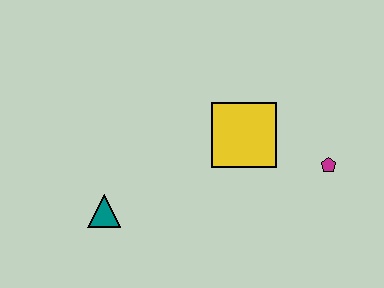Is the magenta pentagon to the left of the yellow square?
No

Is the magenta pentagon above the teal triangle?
Yes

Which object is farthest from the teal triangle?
The magenta pentagon is farthest from the teal triangle.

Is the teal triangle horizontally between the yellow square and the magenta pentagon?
No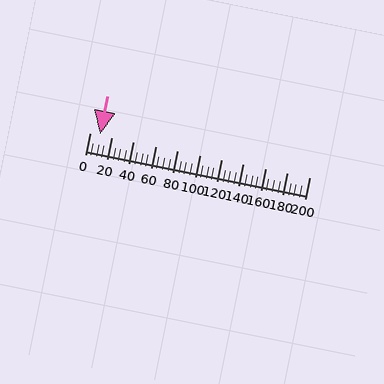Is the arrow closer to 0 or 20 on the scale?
The arrow is closer to 0.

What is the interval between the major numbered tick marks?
The major tick marks are spaced 20 units apart.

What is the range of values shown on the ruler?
The ruler shows values from 0 to 200.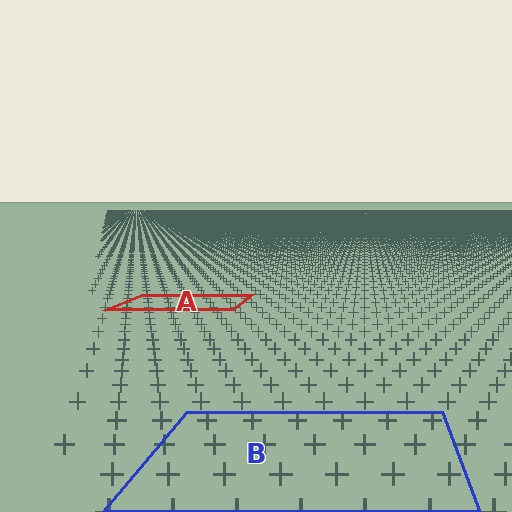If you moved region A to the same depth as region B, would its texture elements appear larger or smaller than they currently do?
They would appear larger. At a closer depth, the same texture elements are projected at a bigger on-screen size.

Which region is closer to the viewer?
Region B is closer. The texture elements there are larger and more spread out.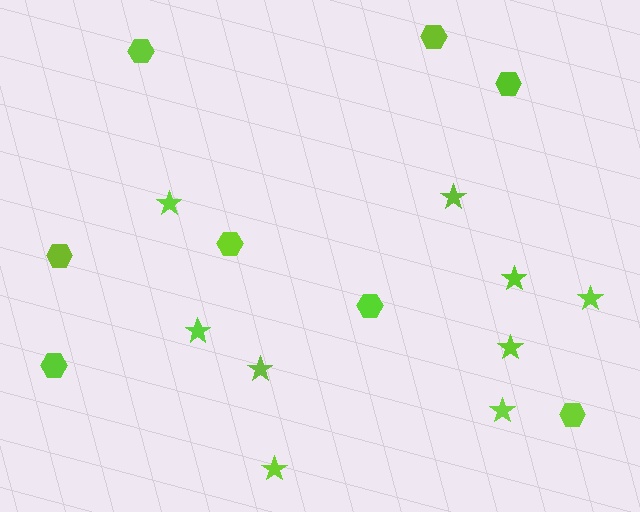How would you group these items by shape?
There are 2 groups: one group of hexagons (8) and one group of stars (9).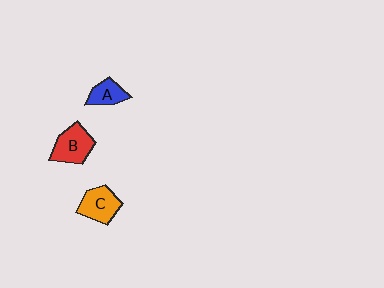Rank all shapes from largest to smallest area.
From largest to smallest: B (red), C (orange), A (blue).